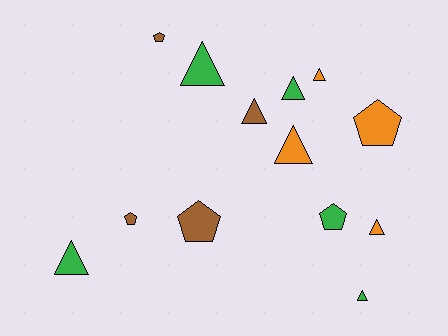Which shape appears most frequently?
Triangle, with 8 objects.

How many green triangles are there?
There are 4 green triangles.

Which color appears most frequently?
Green, with 5 objects.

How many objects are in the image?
There are 13 objects.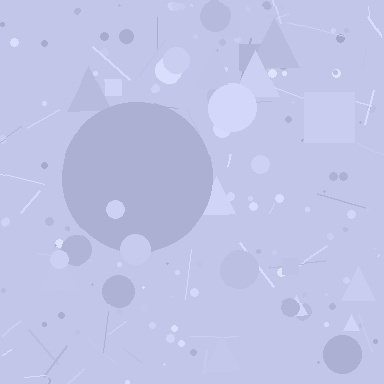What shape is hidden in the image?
A circle is hidden in the image.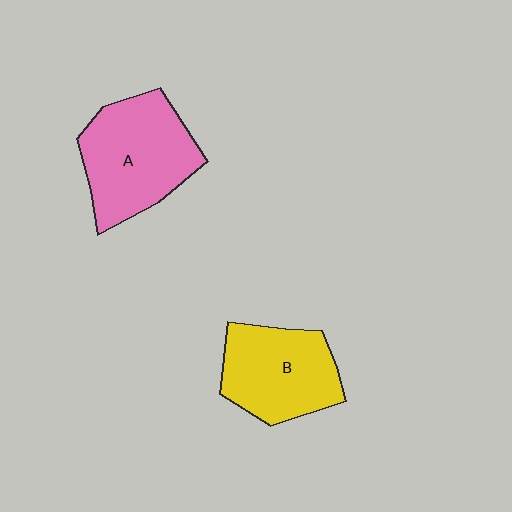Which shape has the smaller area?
Shape B (yellow).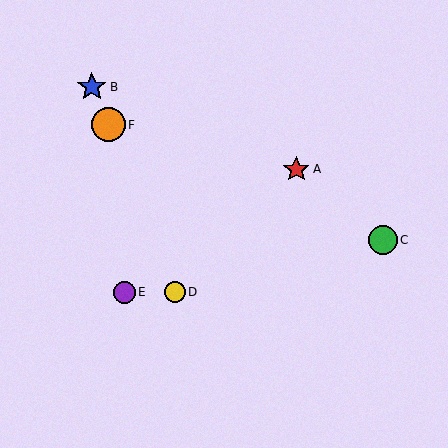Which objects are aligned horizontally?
Objects D, E are aligned horizontally.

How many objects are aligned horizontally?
2 objects (D, E) are aligned horizontally.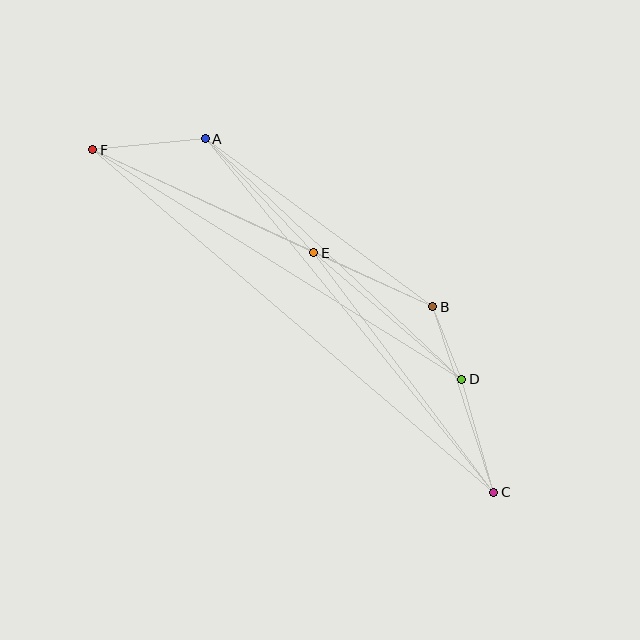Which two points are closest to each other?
Points B and D are closest to each other.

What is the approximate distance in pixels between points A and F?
The distance between A and F is approximately 113 pixels.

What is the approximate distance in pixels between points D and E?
The distance between D and E is approximately 195 pixels.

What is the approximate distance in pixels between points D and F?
The distance between D and F is approximately 435 pixels.